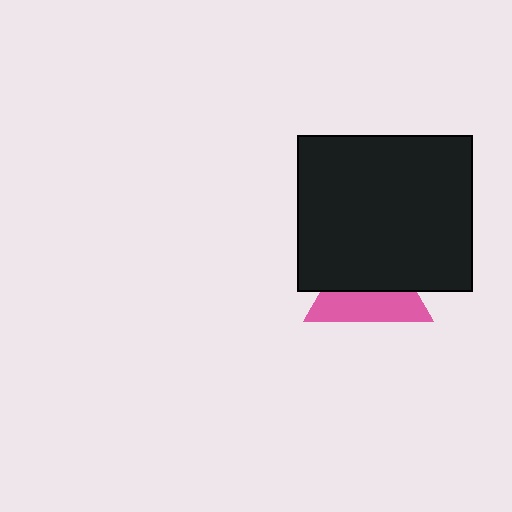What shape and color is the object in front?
The object in front is a black rectangle.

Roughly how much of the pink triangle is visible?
About half of it is visible (roughly 46%).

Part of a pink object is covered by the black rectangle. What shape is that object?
It is a triangle.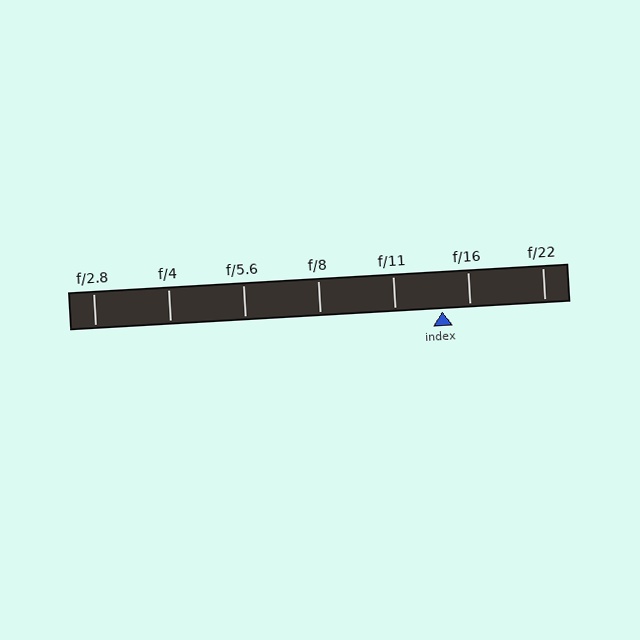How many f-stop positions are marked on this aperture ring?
There are 7 f-stop positions marked.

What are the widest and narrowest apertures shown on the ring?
The widest aperture shown is f/2.8 and the narrowest is f/22.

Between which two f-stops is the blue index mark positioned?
The index mark is between f/11 and f/16.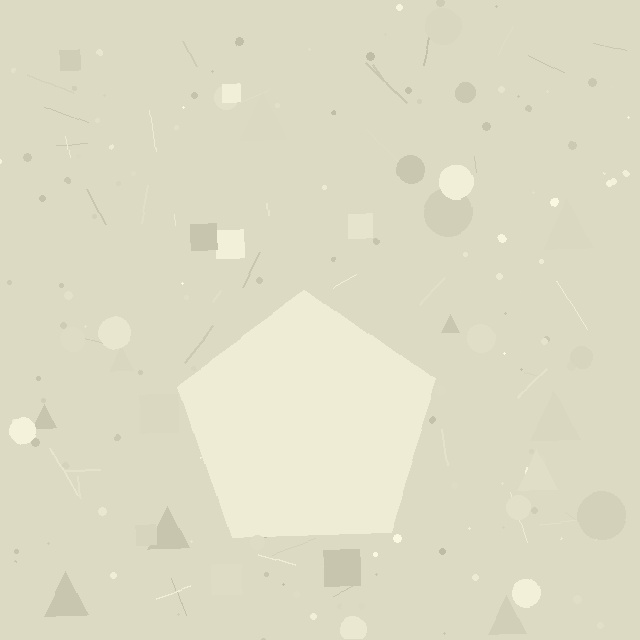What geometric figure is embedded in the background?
A pentagon is embedded in the background.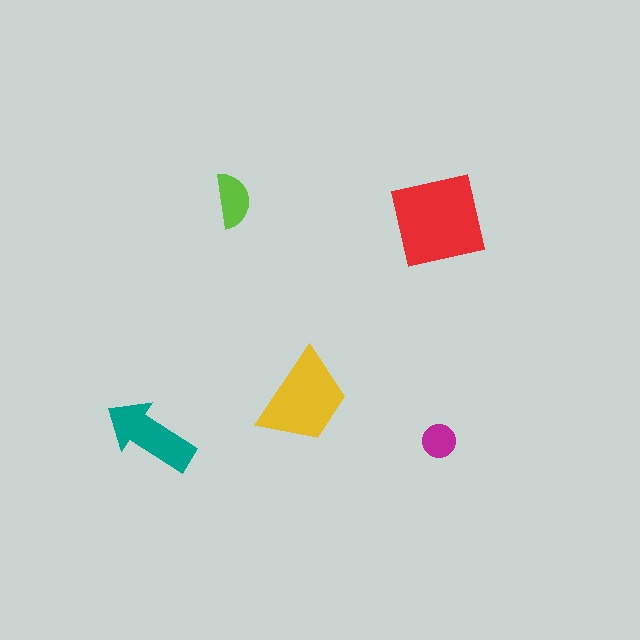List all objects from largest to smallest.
The red square, the yellow trapezoid, the teal arrow, the lime semicircle, the magenta circle.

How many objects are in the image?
There are 5 objects in the image.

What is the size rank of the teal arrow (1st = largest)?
3rd.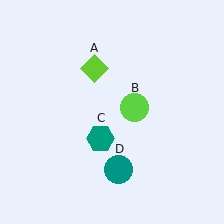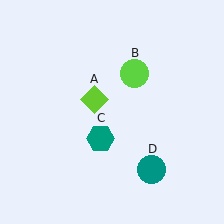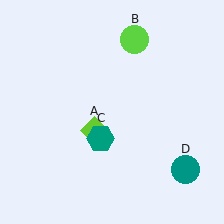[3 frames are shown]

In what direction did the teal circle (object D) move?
The teal circle (object D) moved right.